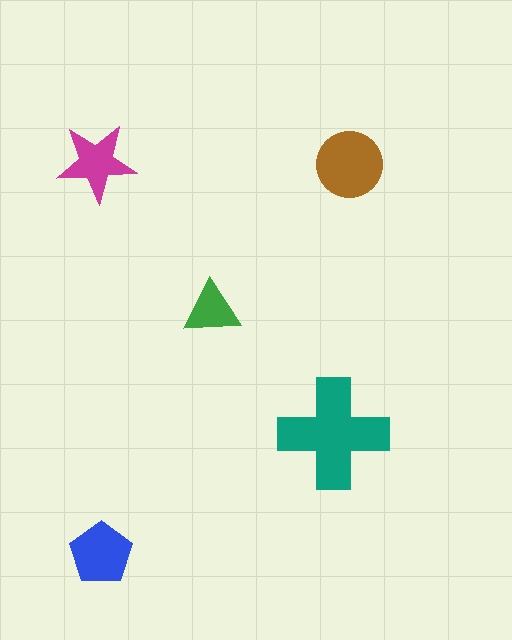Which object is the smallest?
The green triangle.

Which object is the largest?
The teal cross.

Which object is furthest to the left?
The magenta star is leftmost.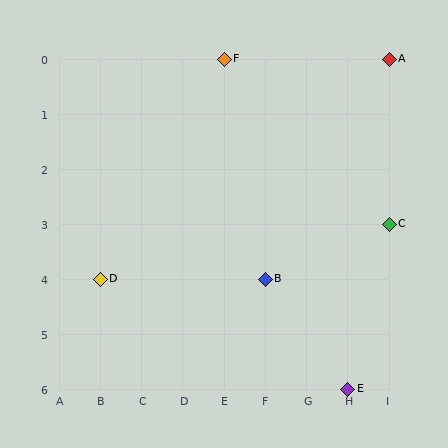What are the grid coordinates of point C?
Point C is at grid coordinates (I, 3).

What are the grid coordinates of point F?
Point F is at grid coordinates (E, 0).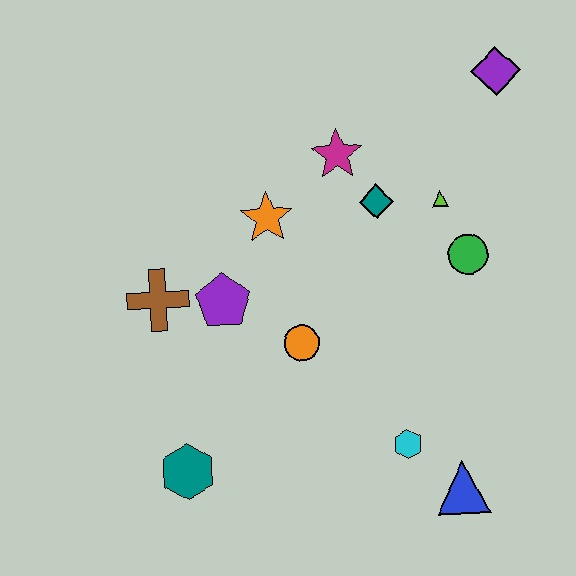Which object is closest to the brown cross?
The purple pentagon is closest to the brown cross.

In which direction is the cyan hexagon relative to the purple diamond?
The cyan hexagon is below the purple diamond.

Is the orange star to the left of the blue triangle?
Yes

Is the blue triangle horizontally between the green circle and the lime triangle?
Yes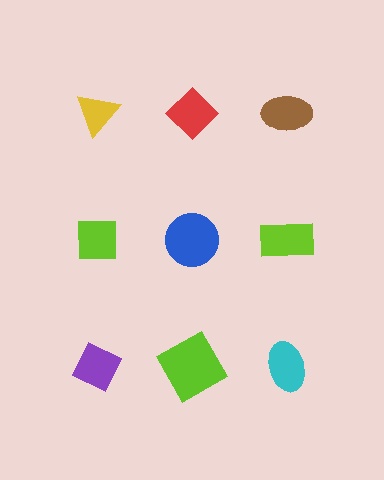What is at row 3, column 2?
A lime square.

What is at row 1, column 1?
A yellow triangle.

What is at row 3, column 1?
A purple diamond.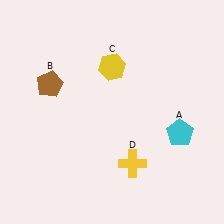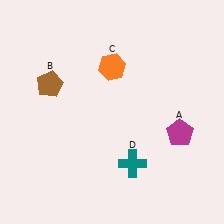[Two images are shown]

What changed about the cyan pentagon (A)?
In Image 1, A is cyan. In Image 2, it changed to magenta.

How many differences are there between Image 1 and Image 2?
There are 3 differences between the two images.